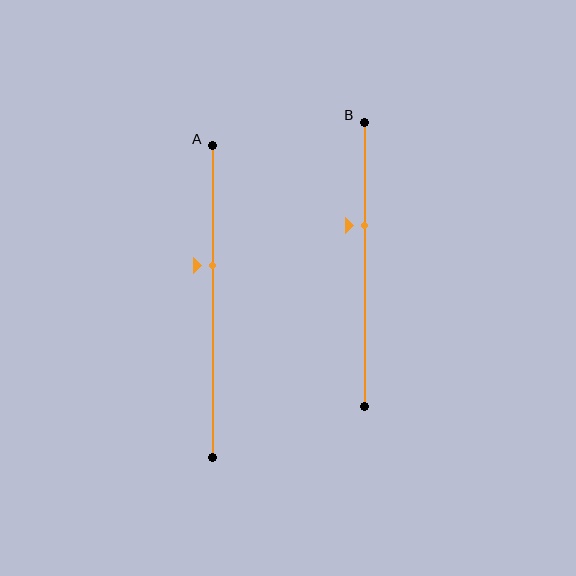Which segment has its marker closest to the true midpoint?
Segment A has its marker closest to the true midpoint.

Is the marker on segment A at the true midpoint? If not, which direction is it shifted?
No, the marker on segment A is shifted upward by about 12% of the segment length.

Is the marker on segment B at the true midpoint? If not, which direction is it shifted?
No, the marker on segment B is shifted upward by about 14% of the segment length.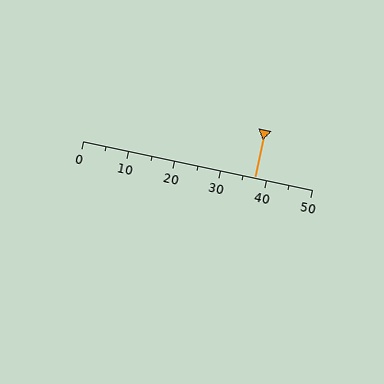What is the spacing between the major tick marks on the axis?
The major ticks are spaced 10 apart.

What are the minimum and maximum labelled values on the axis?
The axis runs from 0 to 50.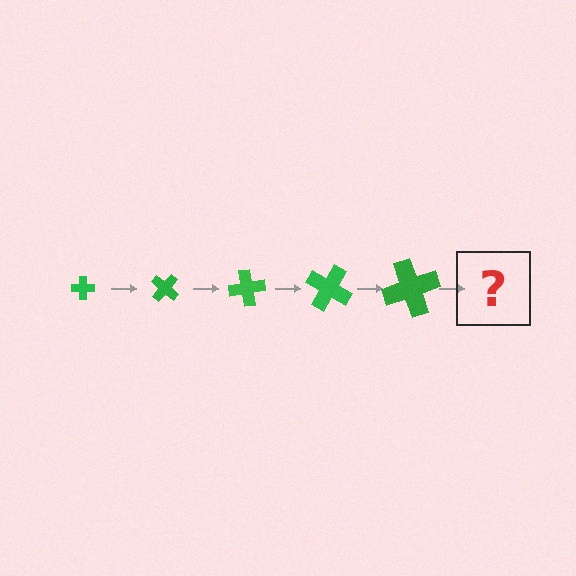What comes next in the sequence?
The next element should be a cross, larger than the previous one and rotated 200 degrees from the start.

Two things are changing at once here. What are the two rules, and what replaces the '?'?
The two rules are that the cross grows larger each step and it rotates 40 degrees each step. The '?' should be a cross, larger than the previous one and rotated 200 degrees from the start.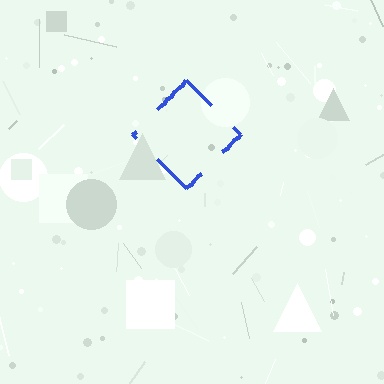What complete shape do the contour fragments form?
The contour fragments form a diamond.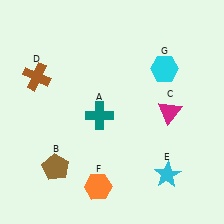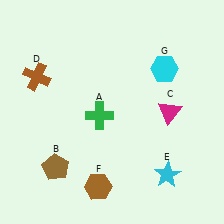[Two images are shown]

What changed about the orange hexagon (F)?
In Image 1, F is orange. In Image 2, it changed to brown.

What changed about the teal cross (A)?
In Image 1, A is teal. In Image 2, it changed to green.